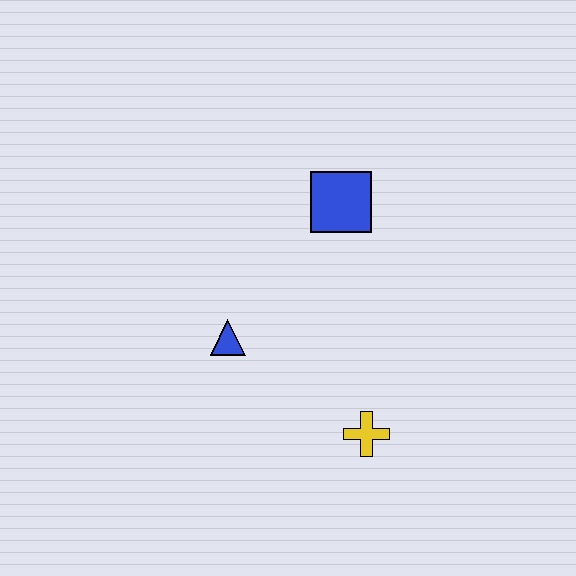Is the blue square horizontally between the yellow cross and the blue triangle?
Yes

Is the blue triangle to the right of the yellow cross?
No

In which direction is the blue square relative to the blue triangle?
The blue square is above the blue triangle.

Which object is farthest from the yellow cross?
The blue square is farthest from the yellow cross.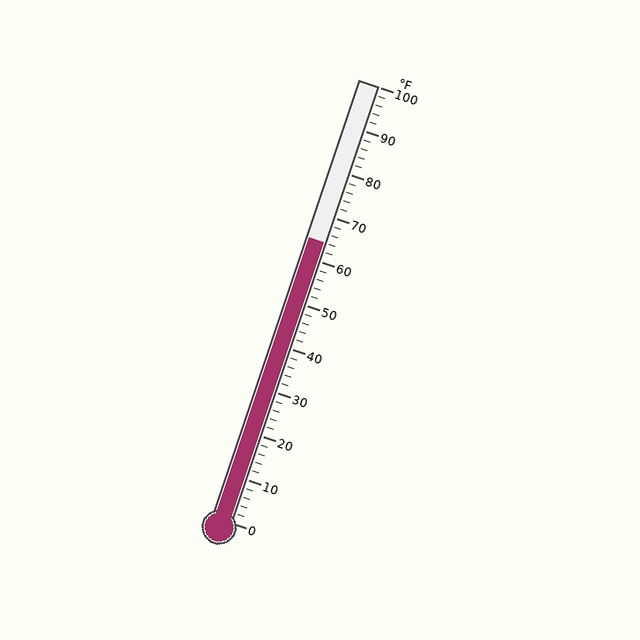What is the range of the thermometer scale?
The thermometer scale ranges from 0°F to 100°F.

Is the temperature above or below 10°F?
The temperature is above 10°F.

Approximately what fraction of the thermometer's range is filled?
The thermometer is filled to approximately 65% of its range.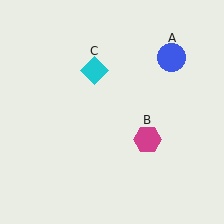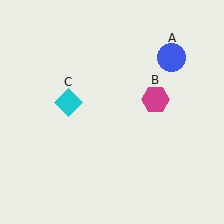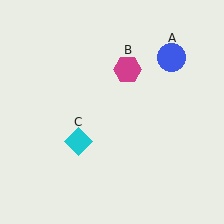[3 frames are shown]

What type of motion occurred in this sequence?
The magenta hexagon (object B), cyan diamond (object C) rotated counterclockwise around the center of the scene.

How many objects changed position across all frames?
2 objects changed position: magenta hexagon (object B), cyan diamond (object C).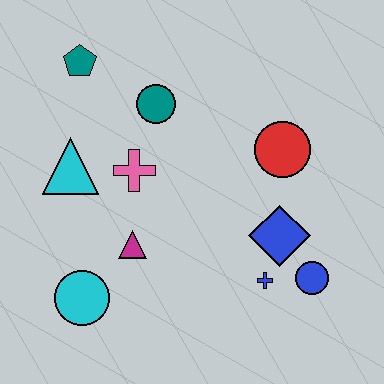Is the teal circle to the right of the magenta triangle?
Yes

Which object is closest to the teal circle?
The pink cross is closest to the teal circle.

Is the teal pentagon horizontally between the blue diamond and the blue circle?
No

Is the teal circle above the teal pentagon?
No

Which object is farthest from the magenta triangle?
The teal pentagon is farthest from the magenta triangle.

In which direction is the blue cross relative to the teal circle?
The blue cross is below the teal circle.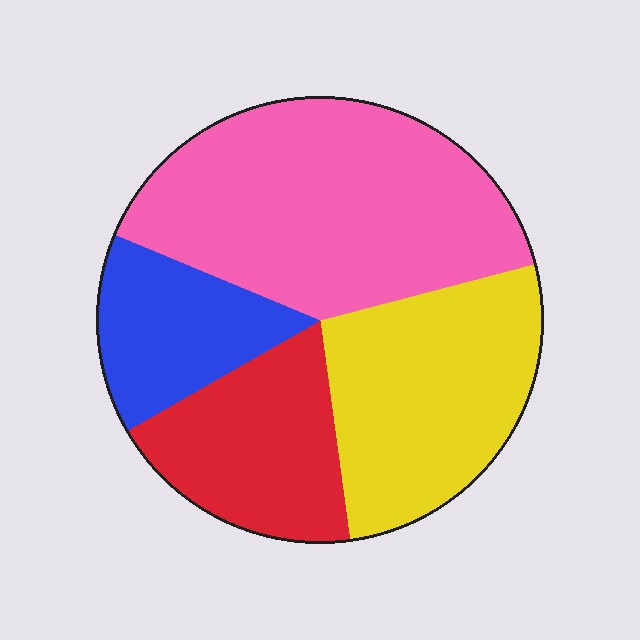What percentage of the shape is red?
Red covers about 20% of the shape.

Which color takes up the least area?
Blue, at roughly 15%.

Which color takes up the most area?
Pink, at roughly 40%.